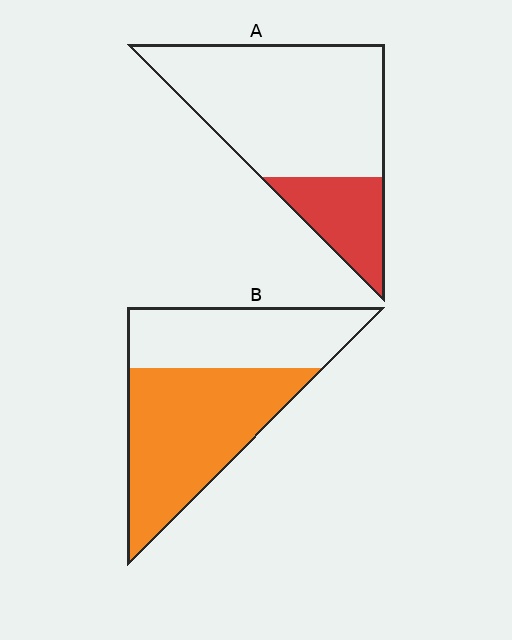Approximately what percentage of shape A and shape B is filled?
A is approximately 25% and B is approximately 60%.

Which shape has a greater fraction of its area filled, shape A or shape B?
Shape B.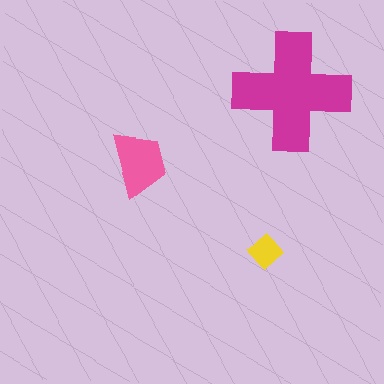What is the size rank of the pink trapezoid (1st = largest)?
2nd.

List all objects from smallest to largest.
The yellow diamond, the pink trapezoid, the magenta cross.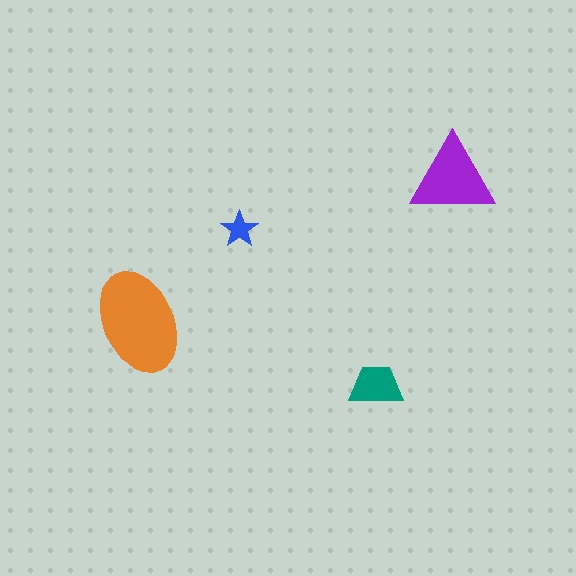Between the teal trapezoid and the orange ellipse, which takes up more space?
The orange ellipse.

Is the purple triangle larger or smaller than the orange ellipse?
Smaller.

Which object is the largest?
The orange ellipse.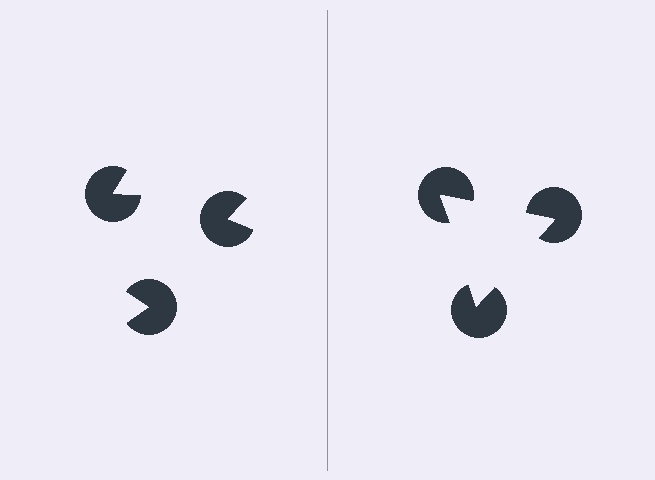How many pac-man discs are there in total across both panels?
6 — 3 on each side.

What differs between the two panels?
The pac-man discs are positioned identically on both sides; only the wedge orientations differ. On the right they align to a triangle; on the left they are misaligned.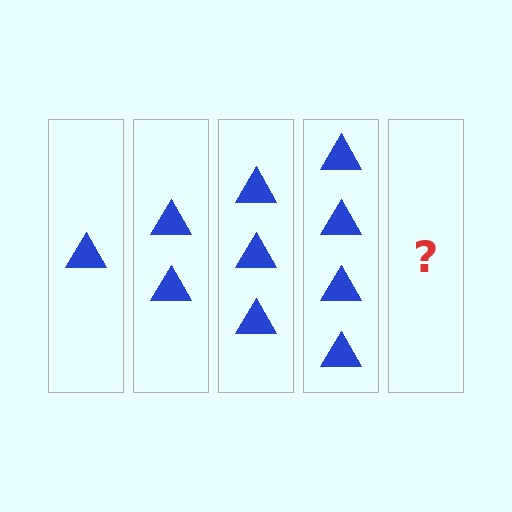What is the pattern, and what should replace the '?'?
The pattern is that each step adds one more triangle. The '?' should be 5 triangles.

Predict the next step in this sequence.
The next step is 5 triangles.